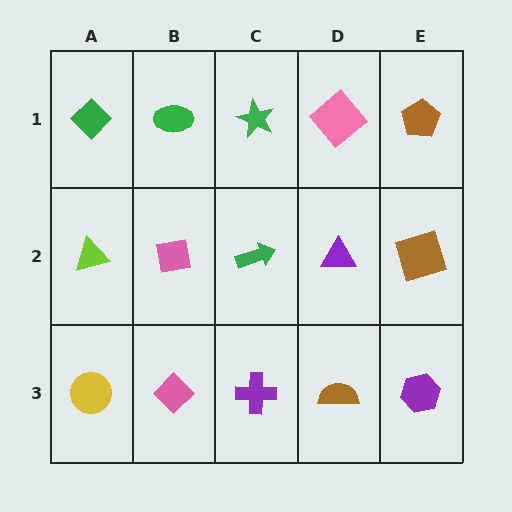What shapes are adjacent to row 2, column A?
A green diamond (row 1, column A), a yellow circle (row 3, column A), a pink square (row 2, column B).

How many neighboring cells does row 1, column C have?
3.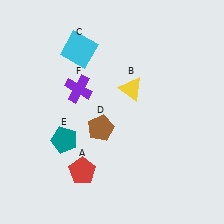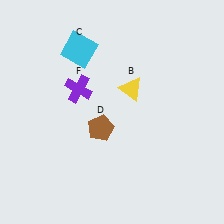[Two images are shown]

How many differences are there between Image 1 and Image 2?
There are 2 differences between the two images.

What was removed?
The teal pentagon (E), the red pentagon (A) were removed in Image 2.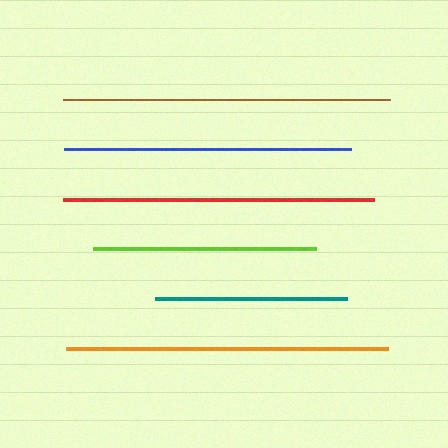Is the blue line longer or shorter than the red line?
The red line is longer than the blue line.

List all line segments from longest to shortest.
From longest to shortest: brown, orange, red, blue, lime, teal.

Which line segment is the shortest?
The teal line is the shortest at approximately 192 pixels.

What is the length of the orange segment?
The orange segment is approximately 322 pixels long.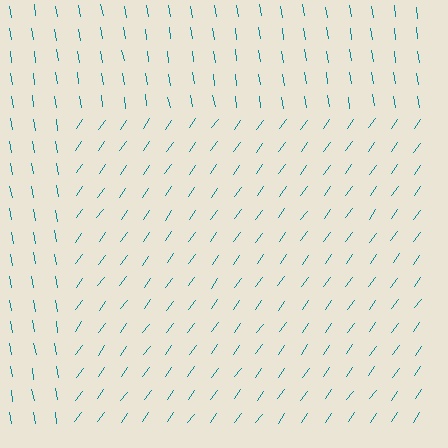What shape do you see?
I see a rectangle.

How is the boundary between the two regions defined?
The boundary is defined purely by a change in line orientation (approximately 45 degrees difference). All lines are the same color and thickness.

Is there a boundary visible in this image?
Yes, there is a texture boundary formed by a change in line orientation.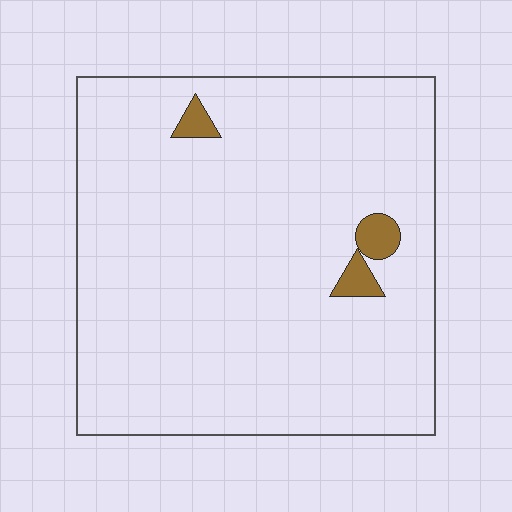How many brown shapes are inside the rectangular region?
3.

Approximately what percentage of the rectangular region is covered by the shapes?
Approximately 5%.